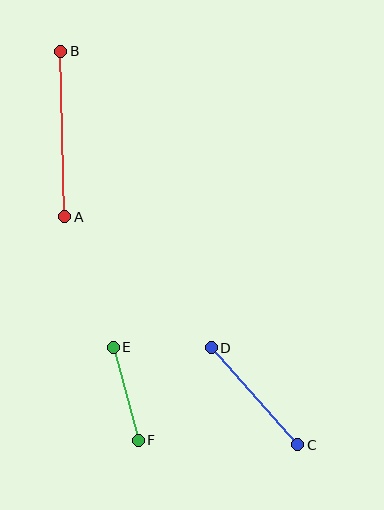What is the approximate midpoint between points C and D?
The midpoint is at approximately (255, 396) pixels.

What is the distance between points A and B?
The distance is approximately 165 pixels.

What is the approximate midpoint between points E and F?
The midpoint is at approximately (126, 394) pixels.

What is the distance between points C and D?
The distance is approximately 130 pixels.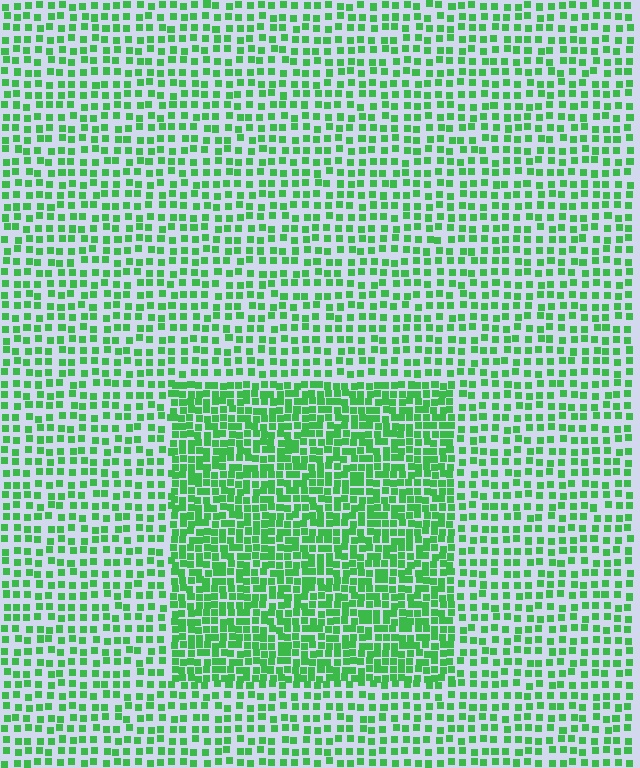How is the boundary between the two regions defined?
The boundary is defined by a change in element density (approximately 1.9x ratio). All elements are the same color, size, and shape.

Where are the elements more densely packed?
The elements are more densely packed inside the rectangle boundary.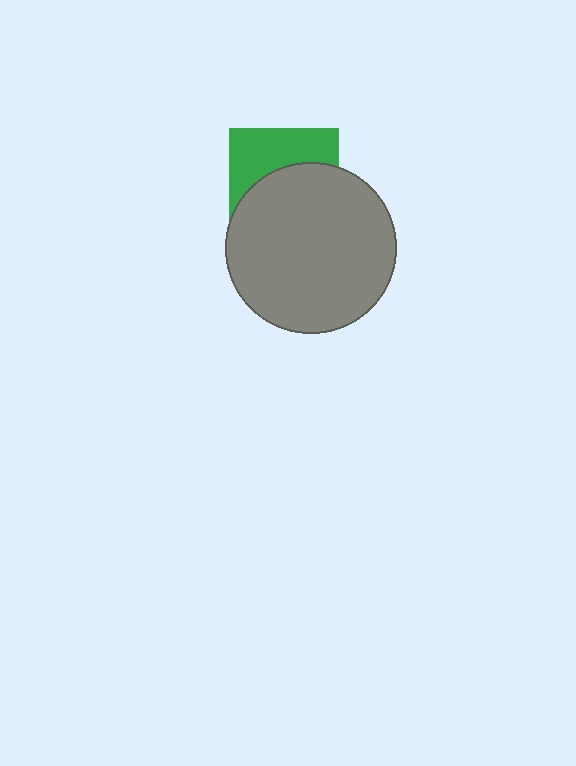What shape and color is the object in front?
The object in front is a gray circle.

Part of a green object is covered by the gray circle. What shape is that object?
It is a square.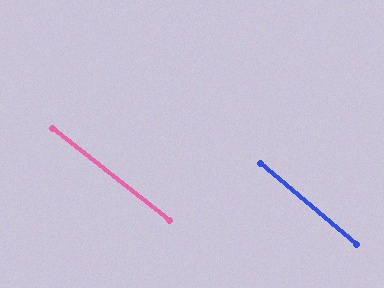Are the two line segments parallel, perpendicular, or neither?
Parallel — their directions differ by only 1.7°.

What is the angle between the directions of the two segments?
Approximately 2 degrees.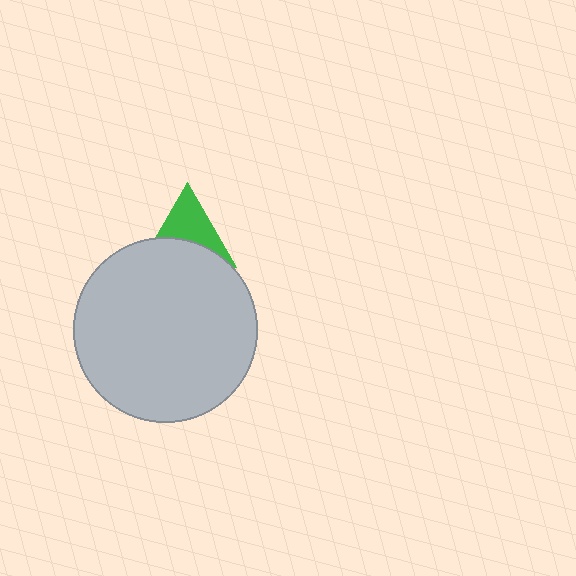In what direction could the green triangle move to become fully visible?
The green triangle could move up. That would shift it out from behind the light gray circle entirely.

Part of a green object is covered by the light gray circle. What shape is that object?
It is a triangle.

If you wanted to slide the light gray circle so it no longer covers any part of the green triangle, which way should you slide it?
Slide it down — that is the most direct way to separate the two shapes.